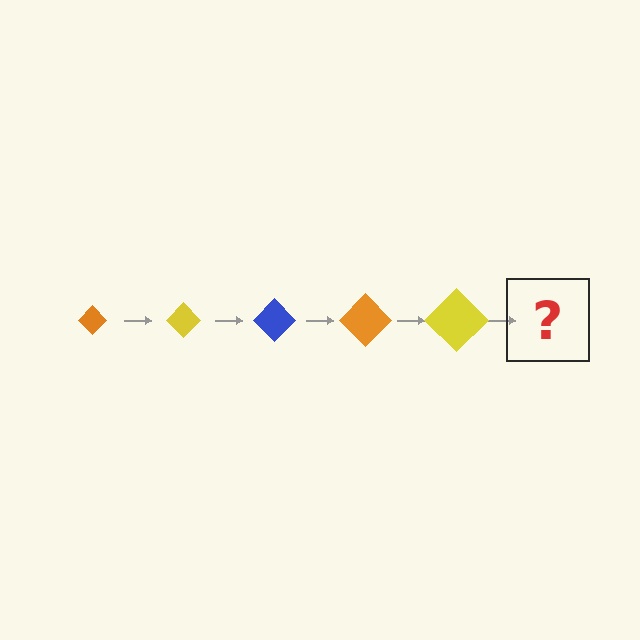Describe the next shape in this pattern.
It should be a blue diamond, larger than the previous one.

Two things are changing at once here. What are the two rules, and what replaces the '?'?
The two rules are that the diamond grows larger each step and the color cycles through orange, yellow, and blue. The '?' should be a blue diamond, larger than the previous one.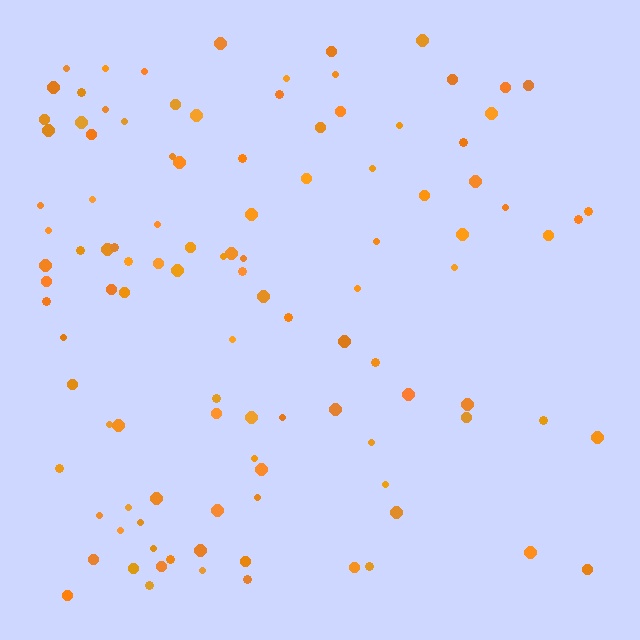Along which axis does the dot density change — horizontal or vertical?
Horizontal.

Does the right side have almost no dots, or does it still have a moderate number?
Still a moderate number, just noticeably fewer than the left.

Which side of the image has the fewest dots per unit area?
The right.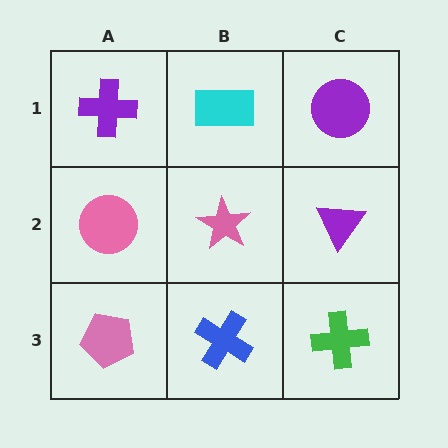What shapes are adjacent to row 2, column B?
A cyan rectangle (row 1, column B), a blue cross (row 3, column B), a pink circle (row 2, column A), a purple triangle (row 2, column C).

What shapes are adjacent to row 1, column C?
A purple triangle (row 2, column C), a cyan rectangle (row 1, column B).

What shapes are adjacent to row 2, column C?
A purple circle (row 1, column C), a green cross (row 3, column C), a pink star (row 2, column B).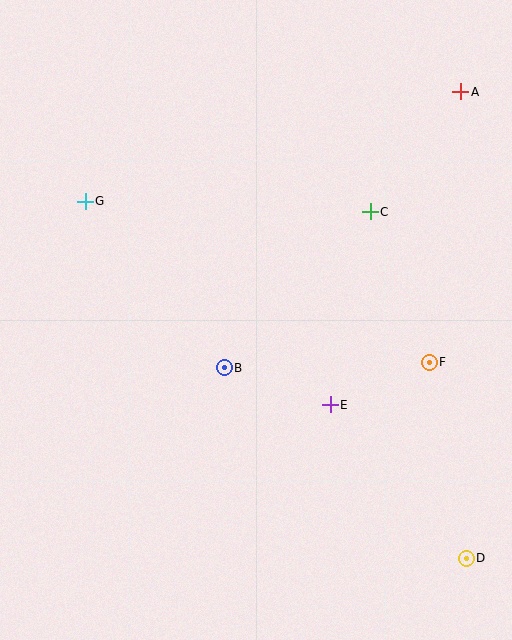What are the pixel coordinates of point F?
Point F is at (429, 362).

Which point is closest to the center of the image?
Point B at (224, 368) is closest to the center.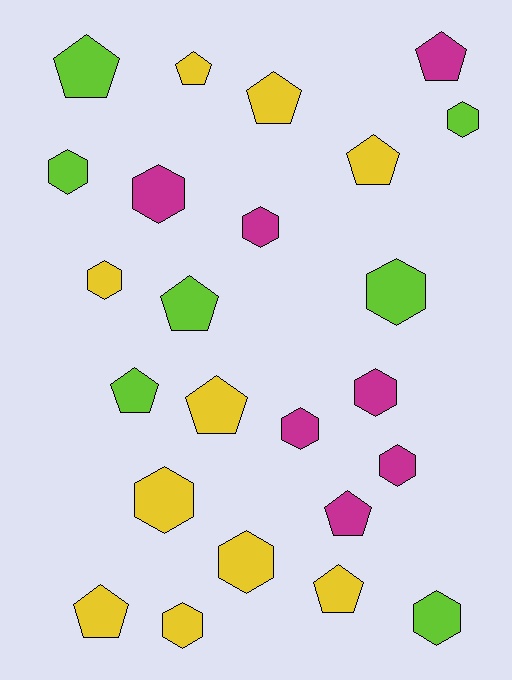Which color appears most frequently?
Yellow, with 10 objects.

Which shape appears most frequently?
Hexagon, with 13 objects.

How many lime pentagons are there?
There are 3 lime pentagons.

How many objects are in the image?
There are 24 objects.